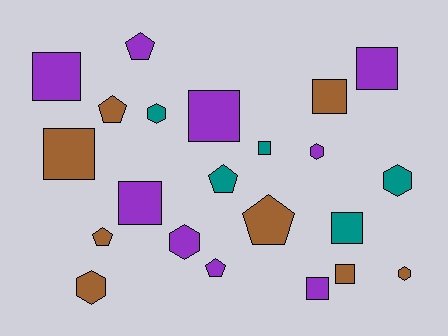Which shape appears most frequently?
Square, with 10 objects.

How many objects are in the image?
There are 22 objects.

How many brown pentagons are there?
There are 3 brown pentagons.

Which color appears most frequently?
Purple, with 9 objects.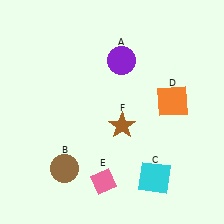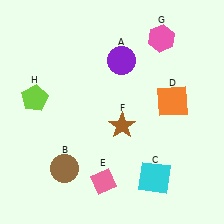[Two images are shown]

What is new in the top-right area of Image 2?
A pink hexagon (G) was added in the top-right area of Image 2.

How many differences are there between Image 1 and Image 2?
There are 2 differences between the two images.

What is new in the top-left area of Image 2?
A lime pentagon (H) was added in the top-left area of Image 2.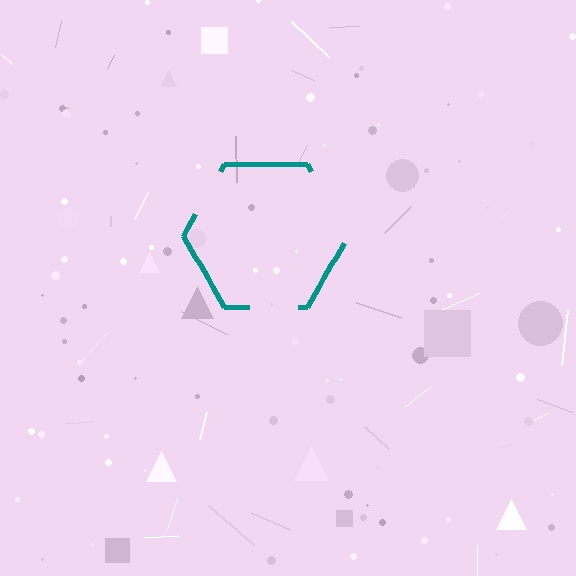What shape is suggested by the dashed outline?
The dashed outline suggests a hexagon.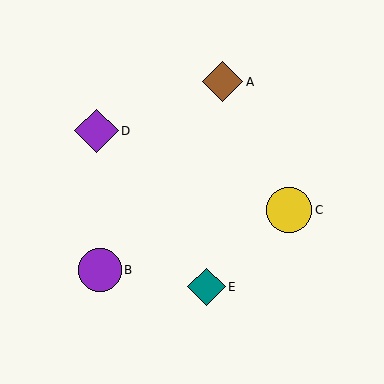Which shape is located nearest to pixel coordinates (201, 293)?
The teal diamond (labeled E) at (206, 287) is nearest to that location.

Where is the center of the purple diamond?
The center of the purple diamond is at (96, 131).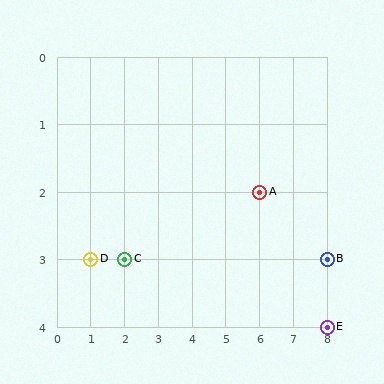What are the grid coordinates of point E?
Point E is at grid coordinates (8, 4).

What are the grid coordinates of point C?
Point C is at grid coordinates (2, 3).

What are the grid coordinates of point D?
Point D is at grid coordinates (1, 3).